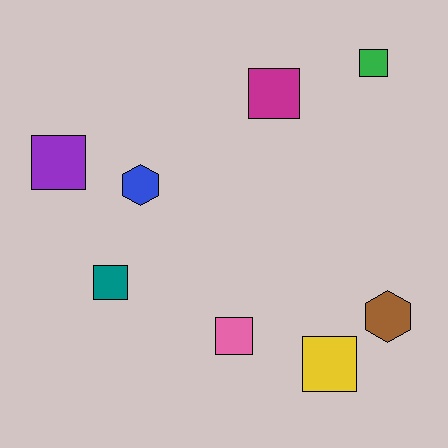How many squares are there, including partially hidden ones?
There are 6 squares.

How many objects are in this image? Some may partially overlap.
There are 8 objects.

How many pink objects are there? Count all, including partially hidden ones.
There is 1 pink object.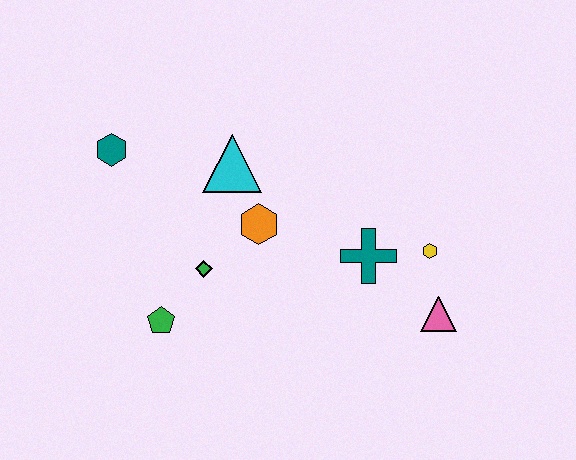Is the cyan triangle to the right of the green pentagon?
Yes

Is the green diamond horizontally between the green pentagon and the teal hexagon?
No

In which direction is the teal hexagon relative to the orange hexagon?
The teal hexagon is to the left of the orange hexagon.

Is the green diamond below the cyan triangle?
Yes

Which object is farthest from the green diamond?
The pink triangle is farthest from the green diamond.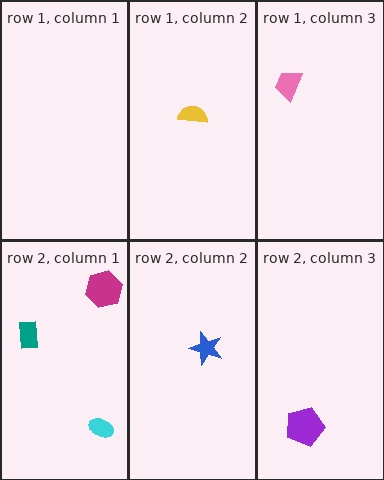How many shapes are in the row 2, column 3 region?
1.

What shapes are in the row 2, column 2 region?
The blue star.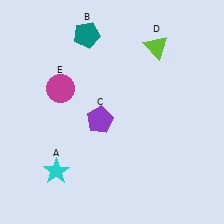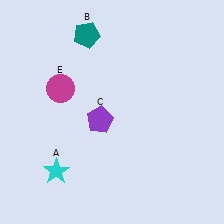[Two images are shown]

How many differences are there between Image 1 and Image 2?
There is 1 difference between the two images.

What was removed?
The lime triangle (D) was removed in Image 2.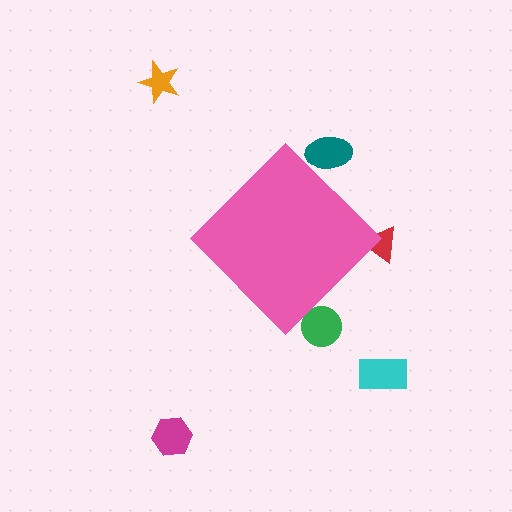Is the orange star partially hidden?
No, the orange star is fully visible.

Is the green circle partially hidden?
Yes, the green circle is partially hidden behind the pink diamond.